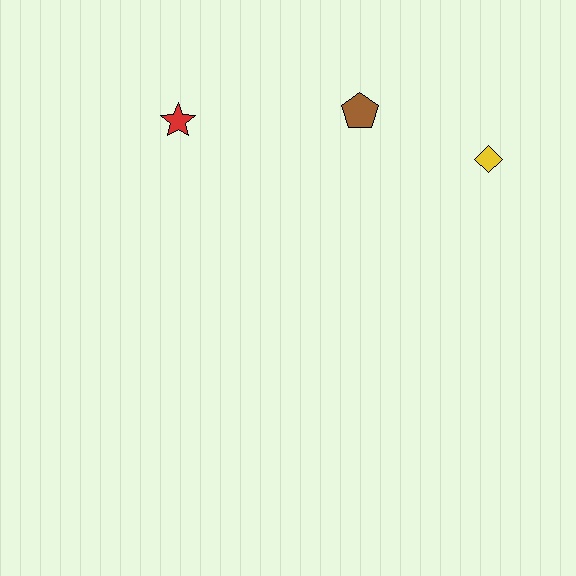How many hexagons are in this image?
There are no hexagons.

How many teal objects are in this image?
There are no teal objects.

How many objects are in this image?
There are 3 objects.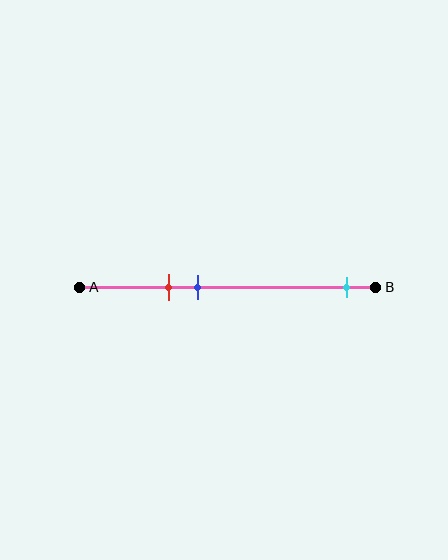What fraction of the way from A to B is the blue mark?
The blue mark is approximately 40% (0.4) of the way from A to B.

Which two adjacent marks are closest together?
The red and blue marks are the closest adjacent pair.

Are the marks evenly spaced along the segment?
No, the marks are not evenly spaced.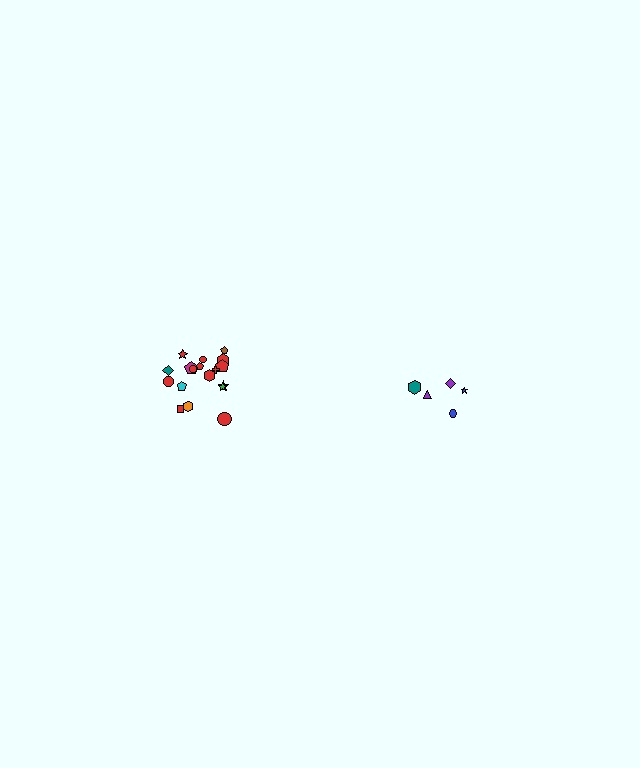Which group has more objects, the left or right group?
The left group.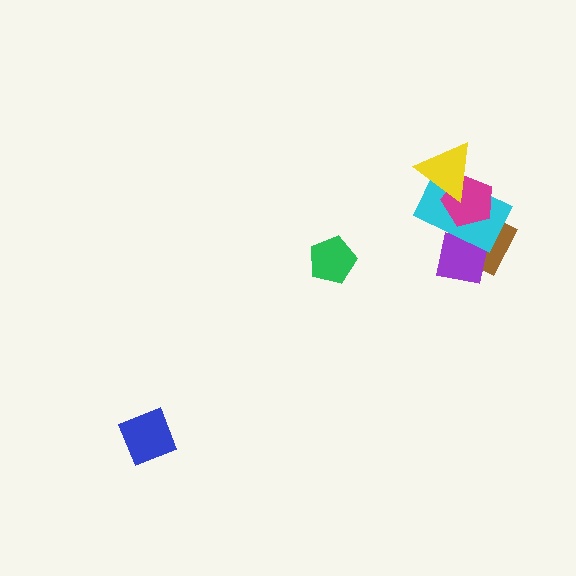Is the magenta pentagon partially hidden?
Yes, it is partially covered by another shape.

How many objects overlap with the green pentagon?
0 objects overlap with the green pentagon.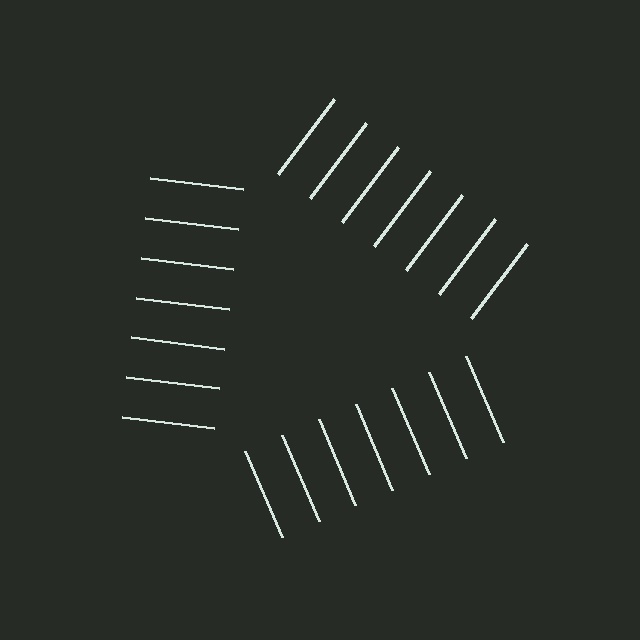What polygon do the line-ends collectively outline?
An illusory triangle — the line segments terminate on its edges but no continuous stroke is drawn.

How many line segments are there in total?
21 — 7 along each of the 3 edges.